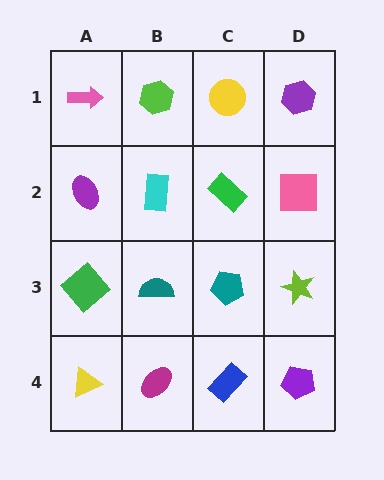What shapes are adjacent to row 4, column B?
A teal semicircle (row 3, column B), a yellow triangle (row 4, column A), a blue rectangle (row 4, column C).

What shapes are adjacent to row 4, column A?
A green diamond (row 3, column A), a magenta ellipse (row 4, column B).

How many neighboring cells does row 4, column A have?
2.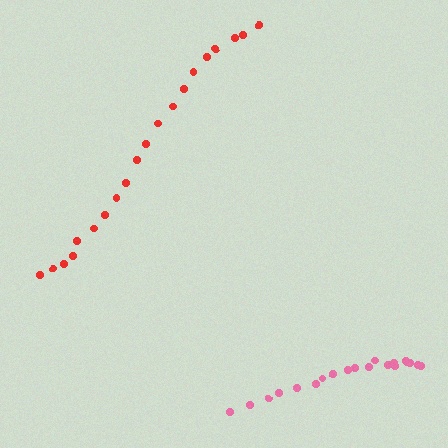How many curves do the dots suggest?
There are 2 distinct paths.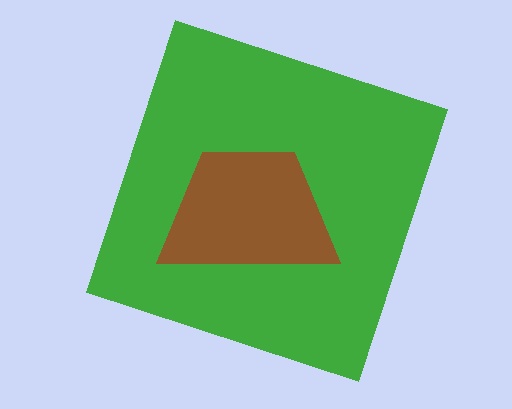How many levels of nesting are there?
2.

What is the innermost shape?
The brown trapezoid.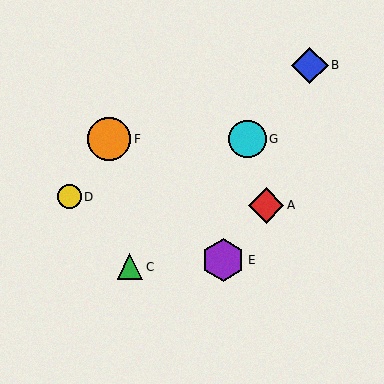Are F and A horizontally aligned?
No, F is at y≈139 and A is at y≈205.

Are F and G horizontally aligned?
Yes, both are at y≈139.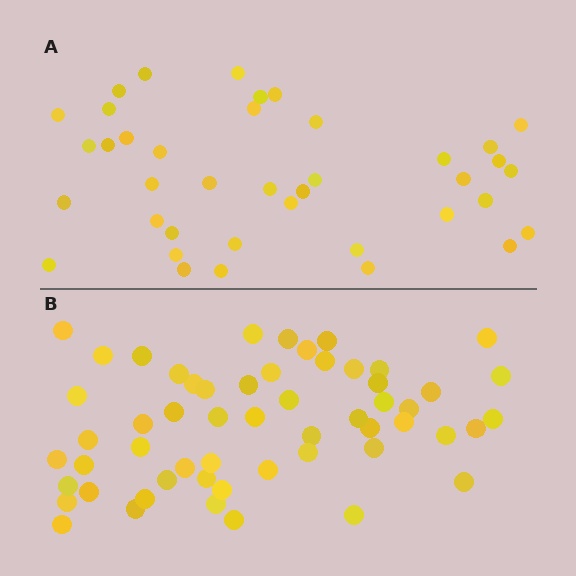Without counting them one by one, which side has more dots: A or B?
Region B (the bottom region) has more dots.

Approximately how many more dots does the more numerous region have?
Region B has approximately 15 more dots than region A.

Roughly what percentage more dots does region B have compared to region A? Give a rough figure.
About 45% more.